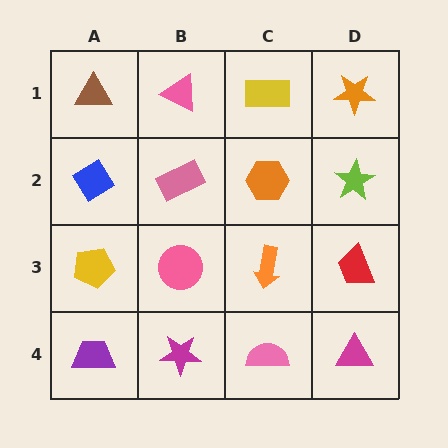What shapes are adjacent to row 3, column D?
A lime star (row 2, column D), a magenta triangle (row 4, column D), an orange arrow (row 3, column C).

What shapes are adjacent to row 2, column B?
A pink triangle (row 1, column B), a pink circle (row 3, column B), a blue diamond (row 2, column A), an orange hexagon (row 2, column C).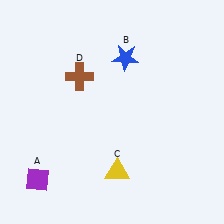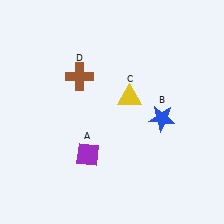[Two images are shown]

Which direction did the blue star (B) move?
The blue star (B) moved down.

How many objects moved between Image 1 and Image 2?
3 objects moved between the two images.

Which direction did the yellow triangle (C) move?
The yellow triangle (C) moved up.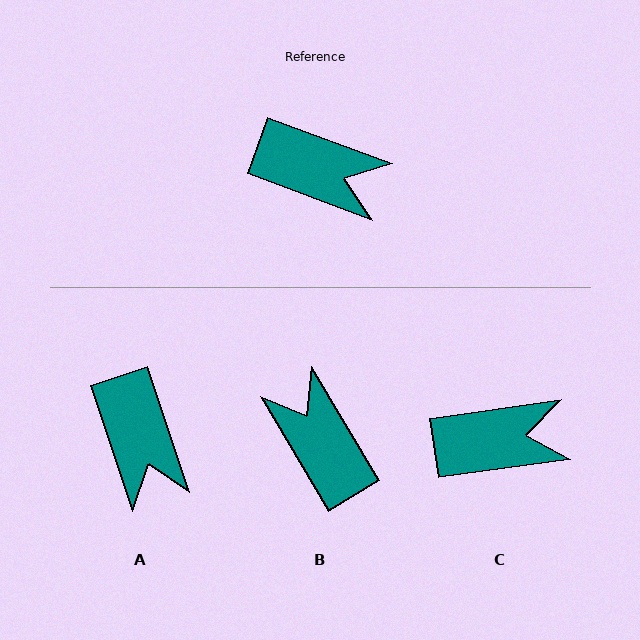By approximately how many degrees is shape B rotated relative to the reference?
Approximately 141 degrees counter-clockwise.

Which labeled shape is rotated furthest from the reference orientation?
B, about 141 degrees away.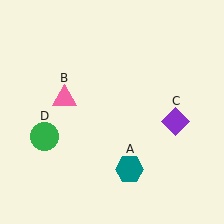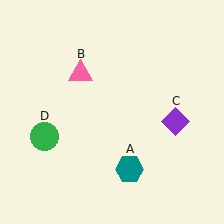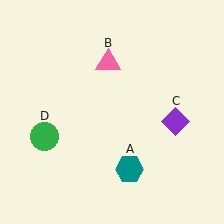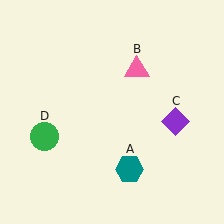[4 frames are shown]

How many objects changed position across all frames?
1 object changed position: pink triangle (object B).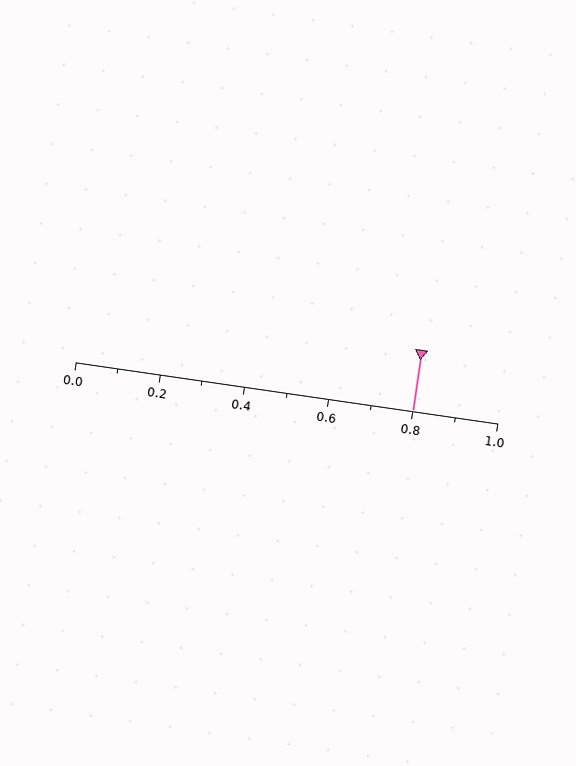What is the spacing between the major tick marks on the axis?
The major ticks are spaced 0.2 apart.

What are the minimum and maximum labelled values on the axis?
The axis runs from 0.0 to 1.0.